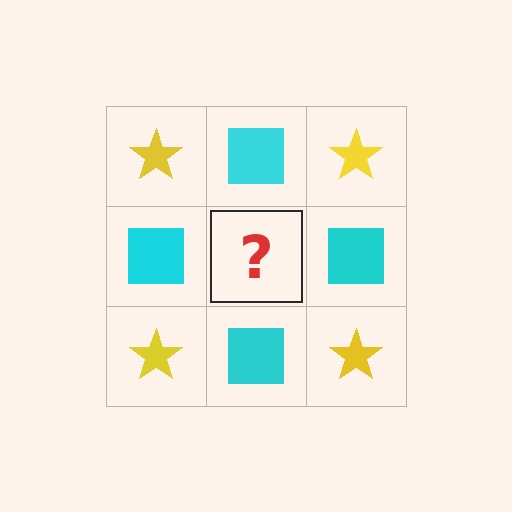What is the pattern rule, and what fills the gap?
The rule is that it alternates yellow star and cyan square in a checkerboard pattern. The gap should be filled with a yellow star.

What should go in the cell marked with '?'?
The missing cell should contain a yellow star.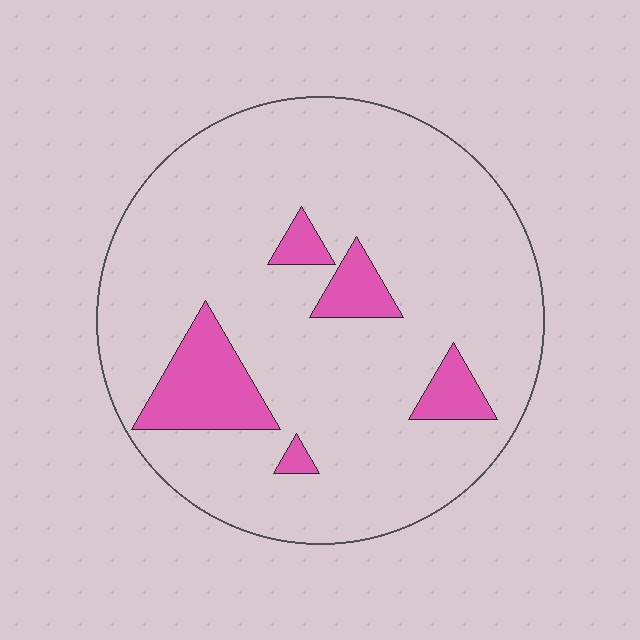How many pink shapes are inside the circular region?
5.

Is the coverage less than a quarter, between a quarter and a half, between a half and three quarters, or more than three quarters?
Less than a quarter.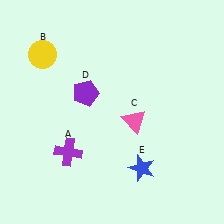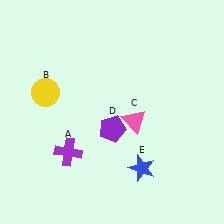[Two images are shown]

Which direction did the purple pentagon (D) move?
The purple pentagon (D) moved down.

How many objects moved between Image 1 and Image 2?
2 objects moved between the two images.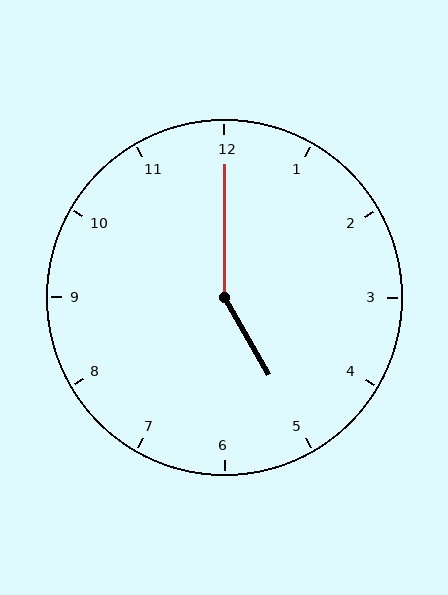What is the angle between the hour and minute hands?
Approximately 150 degrees.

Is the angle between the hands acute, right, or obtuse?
It is obtuse.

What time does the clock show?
5:00.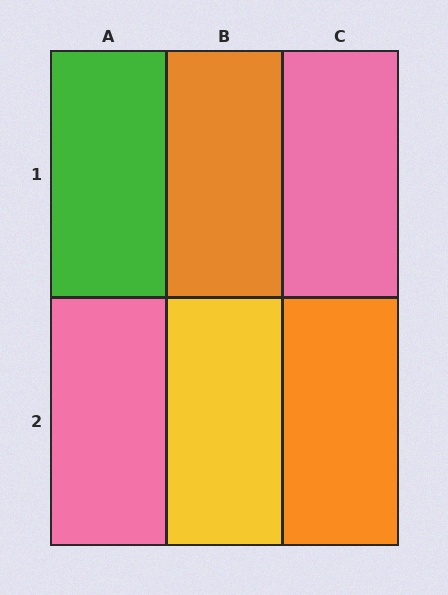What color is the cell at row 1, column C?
Pink.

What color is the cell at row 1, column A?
Green.